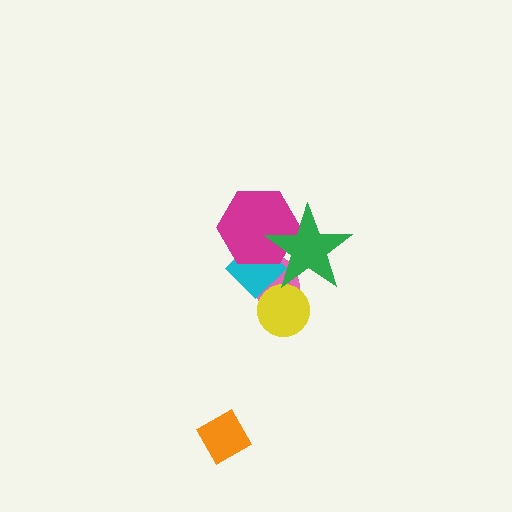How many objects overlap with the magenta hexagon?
3 objects overlap with the magenta hexagon.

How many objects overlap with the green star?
3 objects overlap with the green star.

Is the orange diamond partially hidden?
No, no other shape covers it.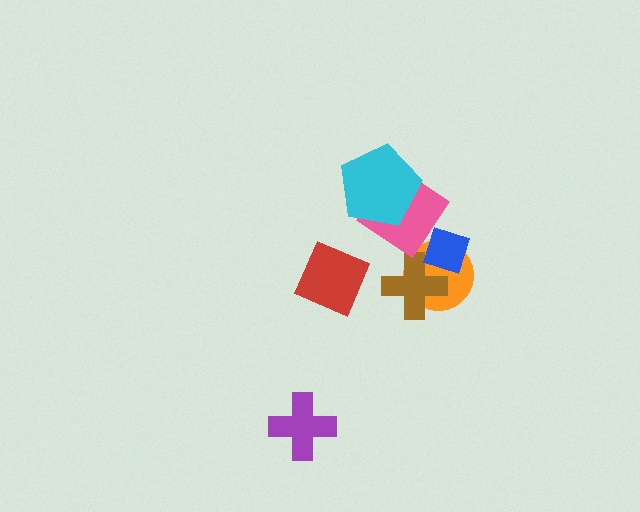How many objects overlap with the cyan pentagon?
1 object overlaps with the cyan pentagon.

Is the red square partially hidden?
No, no other shape covers it.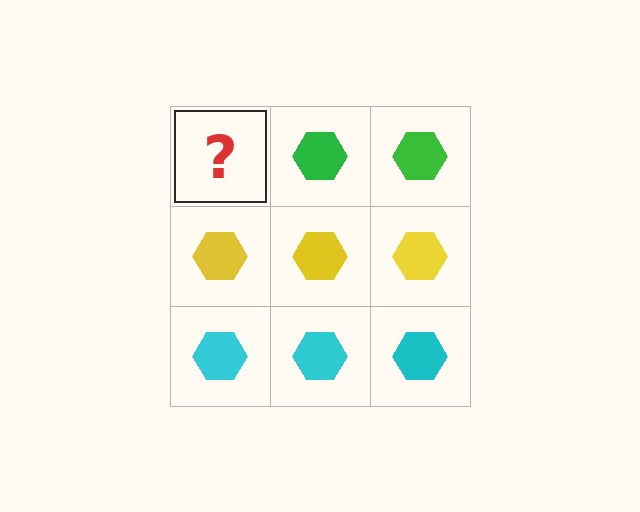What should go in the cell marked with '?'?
The missing cell should contain a green hexagon.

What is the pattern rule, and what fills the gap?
The rule is that each row has a consistent color. The gap should be filled with a green hexagon.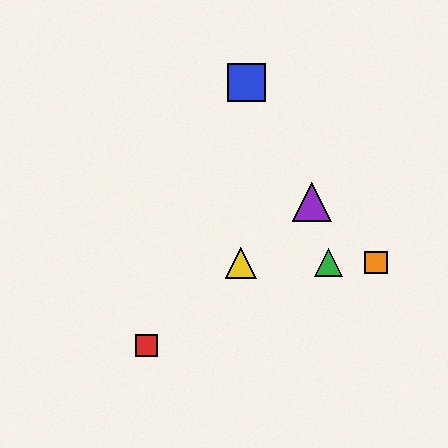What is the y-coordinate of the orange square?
The orange square is at y≈263.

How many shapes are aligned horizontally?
3 shapes (the green triangle, the yellow triangle, the orange square) are aligned horizontally.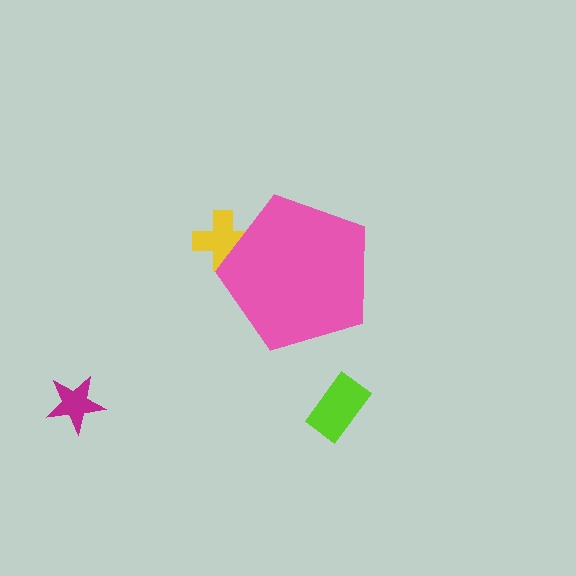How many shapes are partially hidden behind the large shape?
1 shape is partially hidden.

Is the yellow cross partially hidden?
Yes, the yellow cross is partially hidden behind the pink pentagon.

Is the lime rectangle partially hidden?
No, the lime rectangle is fully visible.